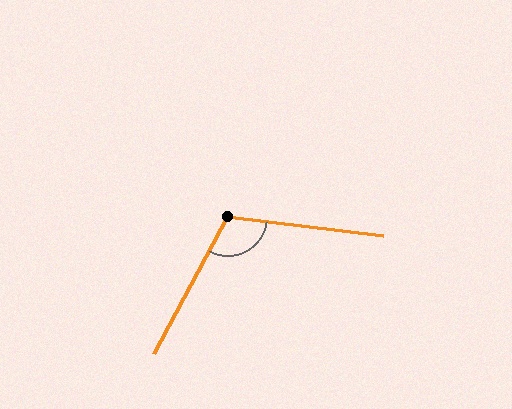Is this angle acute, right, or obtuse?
It is obtuse.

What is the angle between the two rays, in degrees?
Approximately 112 degrees.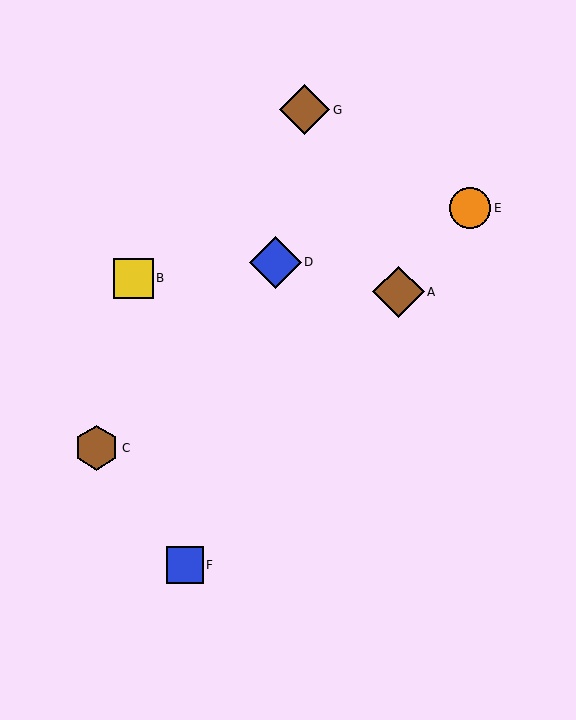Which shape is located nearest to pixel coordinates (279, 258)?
The blue diamond (labeled D) at (275, 262) is nearest to that location.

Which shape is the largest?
The blue diamond (labeled D) is the largest.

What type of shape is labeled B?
Shape B is a yellow square.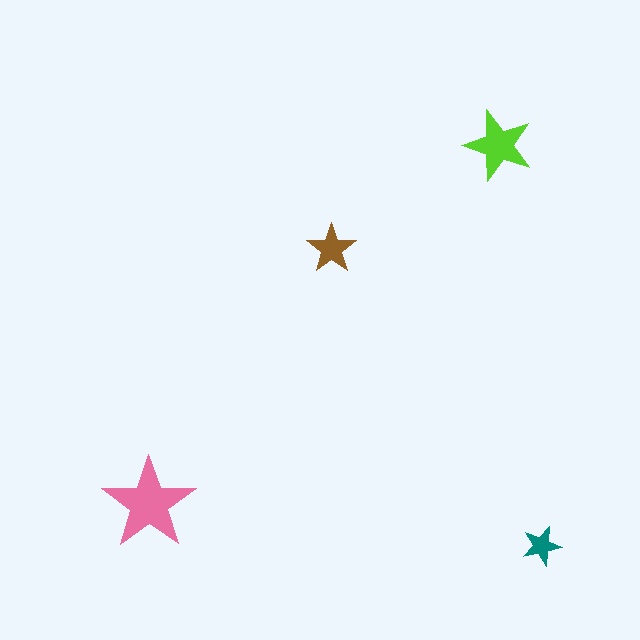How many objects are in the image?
There are 4 objects in the image.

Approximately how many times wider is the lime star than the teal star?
About 2 times wider.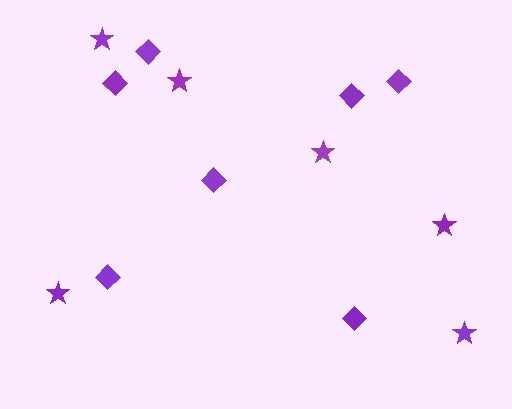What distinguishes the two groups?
There are 2 groups: one group of stars (6) and one group of diamonds (7).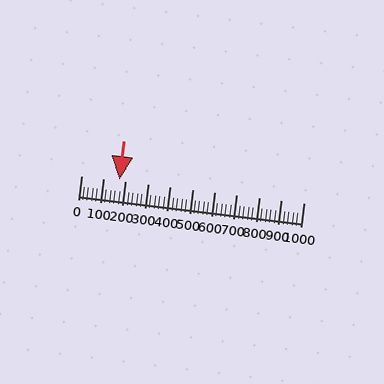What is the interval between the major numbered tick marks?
The major tick marks are spaced 100 units apart.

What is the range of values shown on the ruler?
The ruler shows values from 0 to 1000.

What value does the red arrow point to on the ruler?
The red arrow points to approximately 171.